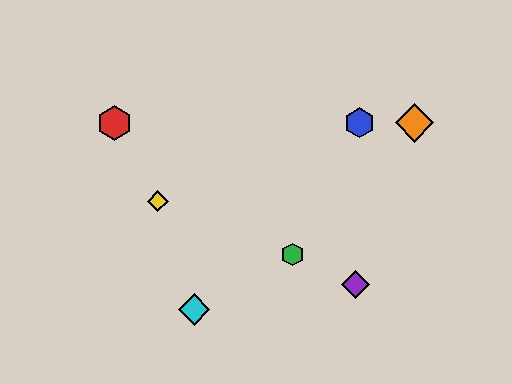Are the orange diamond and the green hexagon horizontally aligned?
No, the orange diamond is at y≈123 and the green hexagon is at y≈255.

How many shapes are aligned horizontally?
3 shapes (the red hexagon, the blue hexagon, the orange diamond) are aligned horizontally.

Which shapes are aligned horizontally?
The red hexagon, the blue hexagon, the orange diamond are aligned horizontally.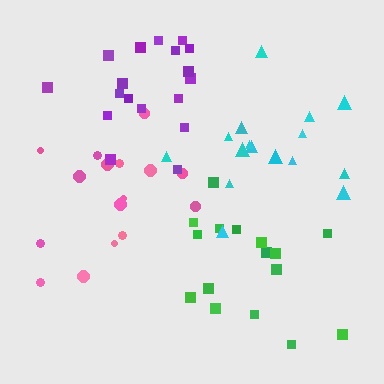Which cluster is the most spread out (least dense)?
Green.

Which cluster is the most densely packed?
Purple.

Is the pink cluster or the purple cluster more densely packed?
Purple.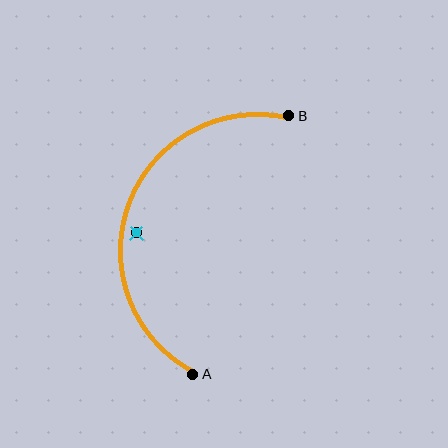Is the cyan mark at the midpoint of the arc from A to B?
No — the cyan mark does not lie on the arc at all. It sits slightly inside the curve.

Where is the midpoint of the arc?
The arc midpoint is the point on the curve farthest from the straight line joining A and B. It sits to the left of that line.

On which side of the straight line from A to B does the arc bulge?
The arc bulges to the left of the straight line connecting A and B.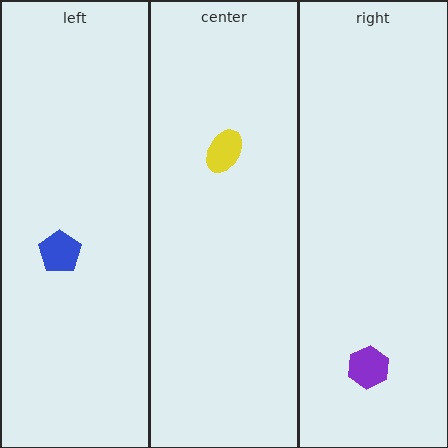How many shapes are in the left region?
1.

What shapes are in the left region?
The blue pentagon.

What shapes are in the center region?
The yellow ellipse.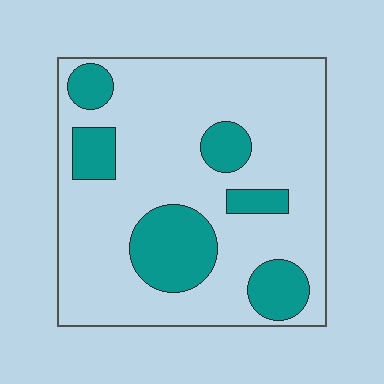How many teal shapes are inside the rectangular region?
6.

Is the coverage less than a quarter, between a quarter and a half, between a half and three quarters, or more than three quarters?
Less than a quarter.